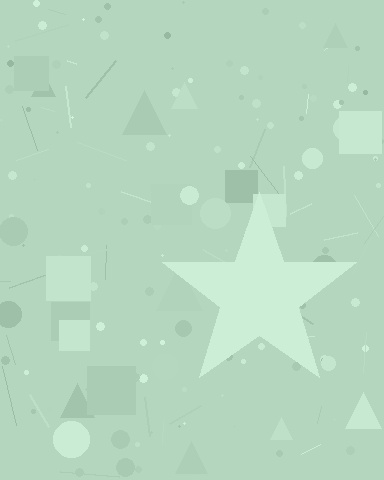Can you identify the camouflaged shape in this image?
The camouflaged shape is a star.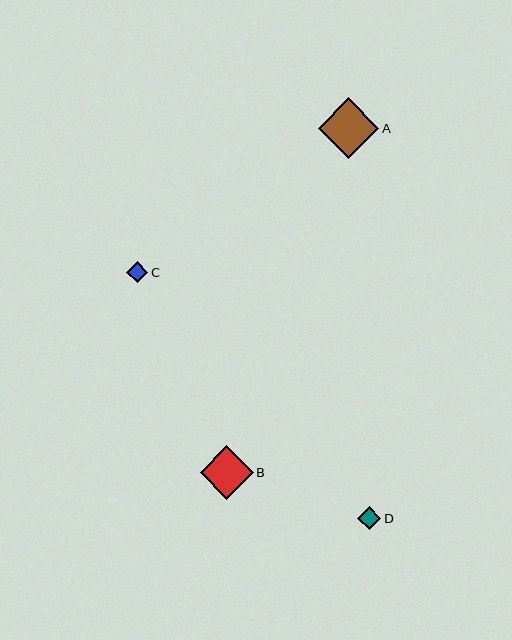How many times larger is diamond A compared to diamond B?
Diamond A is approximately 1.1 times the size of diamond B.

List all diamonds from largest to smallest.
From largest to smallest: A, B, D, C.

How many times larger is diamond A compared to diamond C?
Diamond A is approximately 2.8 times the size of diamond C.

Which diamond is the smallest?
Diamond C is the smallest with a size of approximately 21 pixels.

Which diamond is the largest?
Diamond A is the largest with a size of approximately 60 pixels.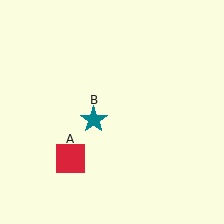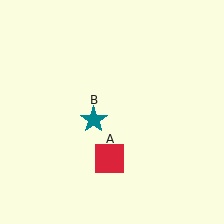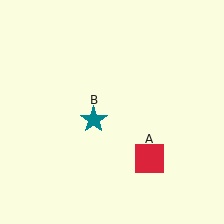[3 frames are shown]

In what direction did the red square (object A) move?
The red square (object A) moved right.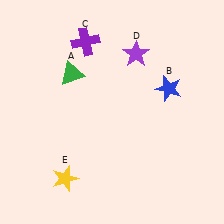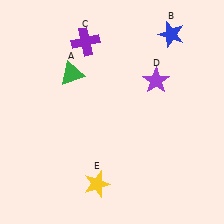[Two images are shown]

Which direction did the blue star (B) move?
The blue star (B) moved up.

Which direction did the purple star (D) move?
The purple star (D) moved down.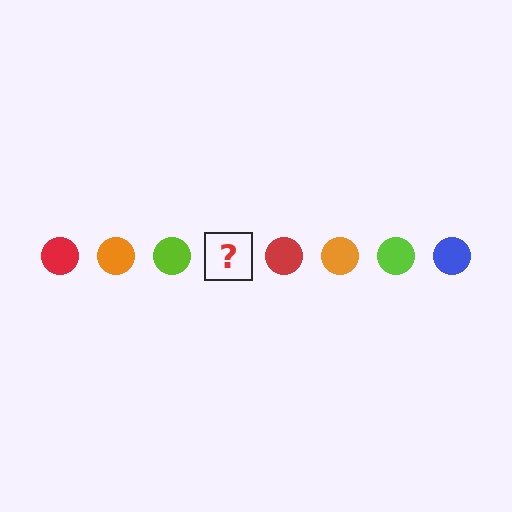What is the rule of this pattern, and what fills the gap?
The rule is that the pattern cycles through red, orange, lime, blue circles. The gap should be filled with a blue circle.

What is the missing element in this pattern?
The missing element is a blue circle.